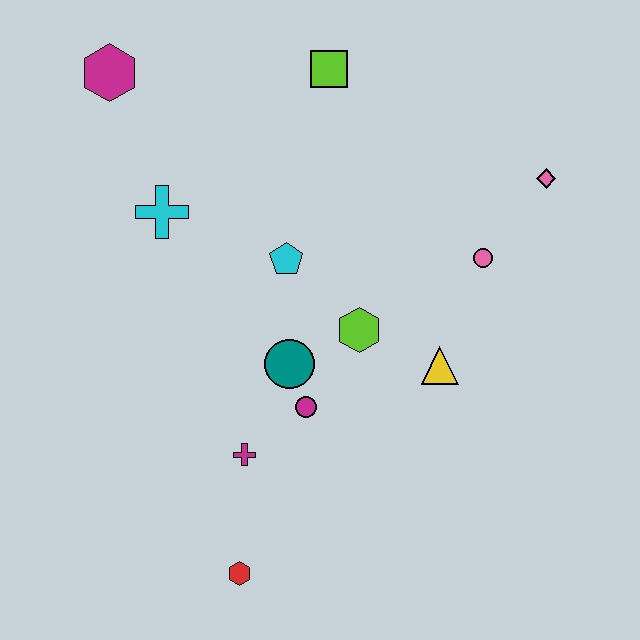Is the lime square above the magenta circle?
Yes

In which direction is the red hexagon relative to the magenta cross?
The red hexagon is below the magenta cross.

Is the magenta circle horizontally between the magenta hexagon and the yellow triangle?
Yes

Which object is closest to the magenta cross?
The magenta circle is closest to the magenta cross.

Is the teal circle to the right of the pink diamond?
No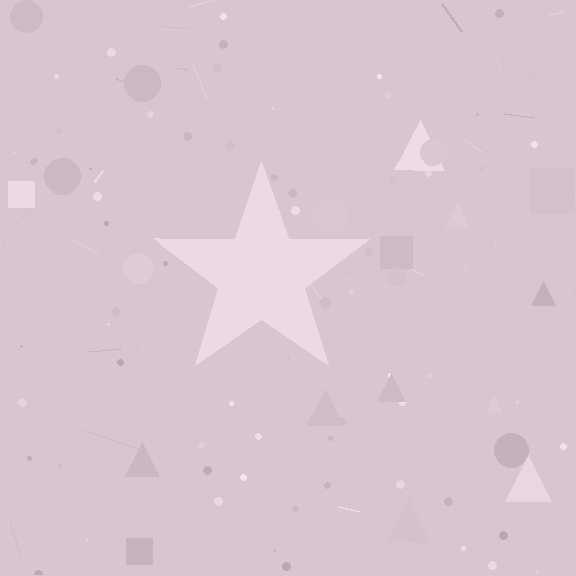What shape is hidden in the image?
A star is hidden in the image.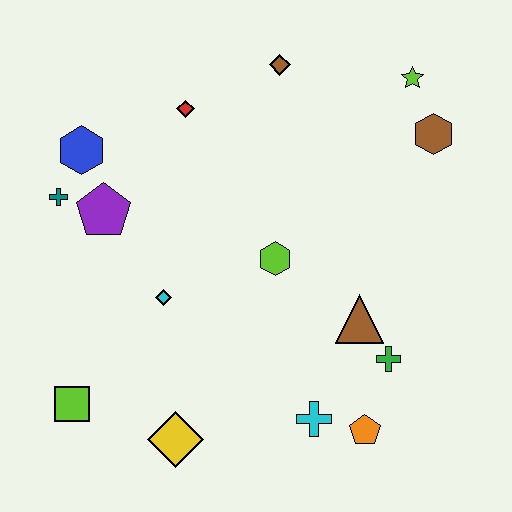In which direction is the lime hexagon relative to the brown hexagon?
The lime hexagon is to the left of the brown hexagon.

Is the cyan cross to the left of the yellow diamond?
No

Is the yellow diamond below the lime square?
Yes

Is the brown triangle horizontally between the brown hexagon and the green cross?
No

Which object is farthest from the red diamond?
The orange pentagon is farthest from the red diamond.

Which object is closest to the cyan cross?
The orange pentagon is closest to the cyan cross.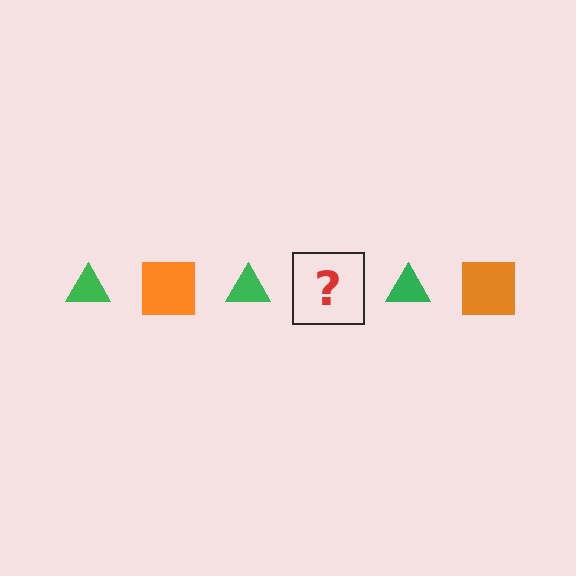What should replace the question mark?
The question mark should be replaced with an orange square.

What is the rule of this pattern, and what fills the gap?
The rule is that the pattern alternates between green triangle and orange square. The gap should be filled with an orange square.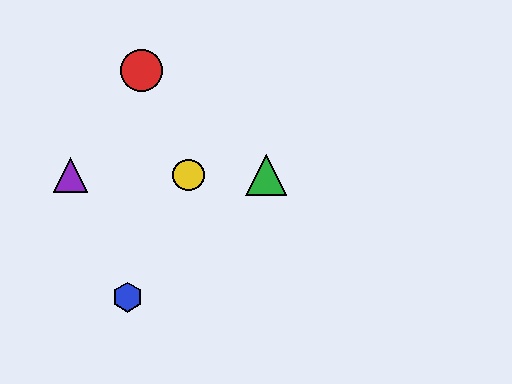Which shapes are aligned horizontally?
The green triangle, the yellow circle, the purple triangle are aligned horizontally.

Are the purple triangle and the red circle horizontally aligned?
No, the purple triangle is at y≈175 and the red circle is at y≈70.